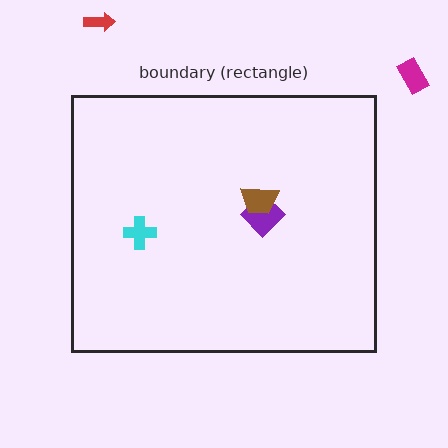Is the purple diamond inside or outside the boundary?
Inside.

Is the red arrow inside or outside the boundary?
Outside.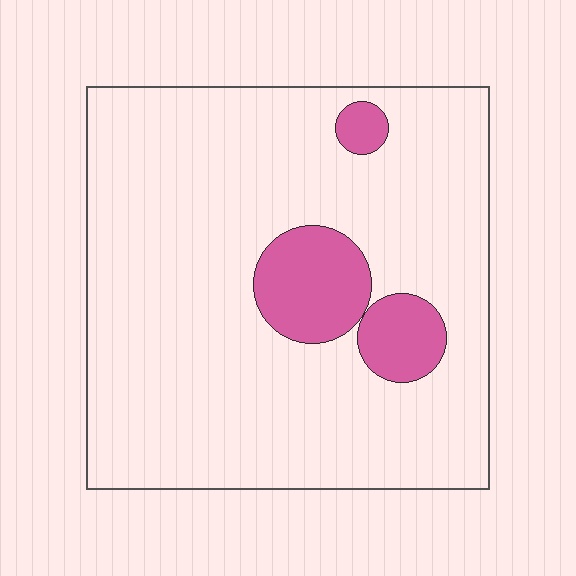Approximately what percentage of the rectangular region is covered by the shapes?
Approximately 10%.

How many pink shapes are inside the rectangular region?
3.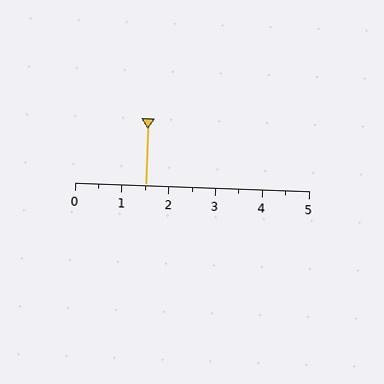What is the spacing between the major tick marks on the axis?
The major ticks are spaced 1 apart.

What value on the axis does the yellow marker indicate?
The marker indicates approximately 1.5.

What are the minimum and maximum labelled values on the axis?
The axis runs from 0 to 5.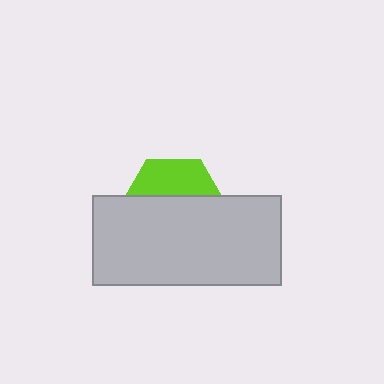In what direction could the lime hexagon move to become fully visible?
The lime hexagon could move up. That would shift it out from behind the light gray rectangle entirely.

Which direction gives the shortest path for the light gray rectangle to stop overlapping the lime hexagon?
Moving down gives the shortest separation.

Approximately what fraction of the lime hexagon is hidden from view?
Roughly 65% of the lime hexagon is hidden behind the light gray rectangle.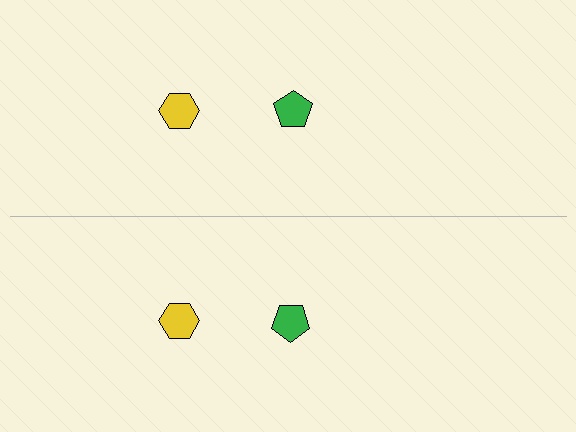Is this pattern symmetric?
Yes, this pattern has bilateral (reflection) symmetry.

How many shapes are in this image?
There are 4 shapes in this image.